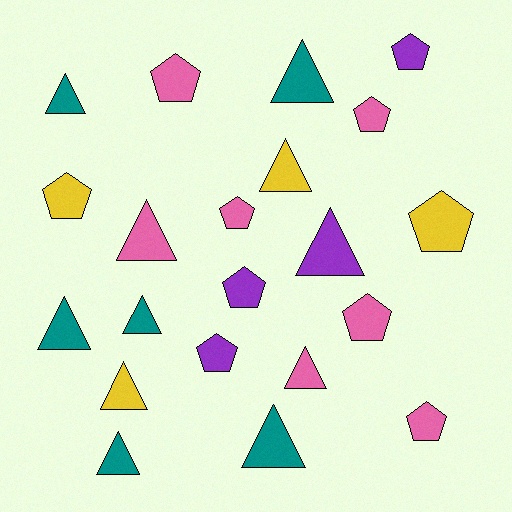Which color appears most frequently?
Pink, with 7 objects.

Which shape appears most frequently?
Triangle, with 11 objects.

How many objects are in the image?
There are 21 objects.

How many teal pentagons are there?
There are no teal pentagons.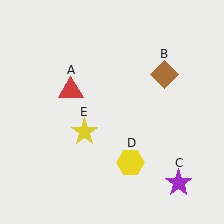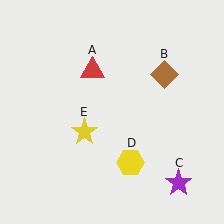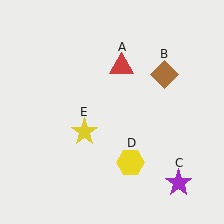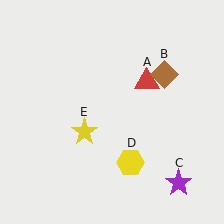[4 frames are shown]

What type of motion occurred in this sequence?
The red triangle (object A) rotated clockwise around the center of the scene.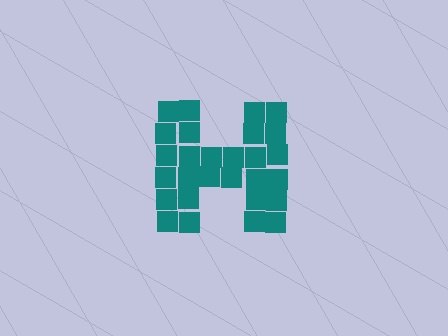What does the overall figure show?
The overall figure shows the letter H.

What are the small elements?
The small elements are squares.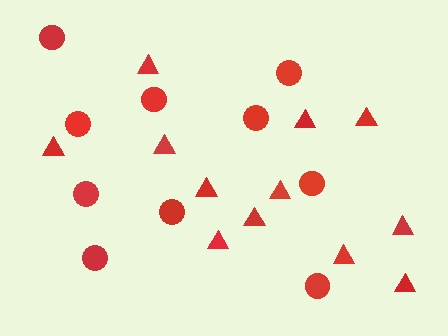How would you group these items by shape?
There are 2 groups: one group of circles (10) and one group of triangles (12).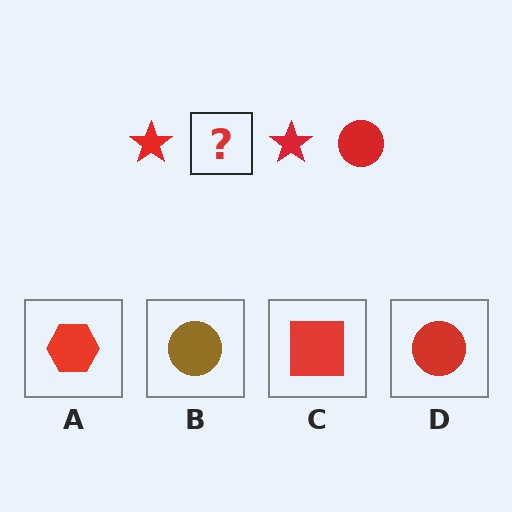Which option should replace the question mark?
Option D.